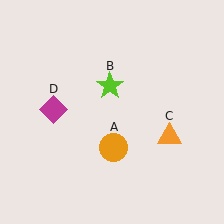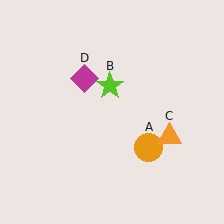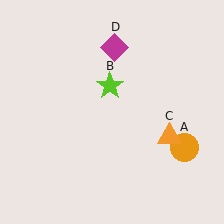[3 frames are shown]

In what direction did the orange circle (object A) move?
The orange circle (object A) moved right.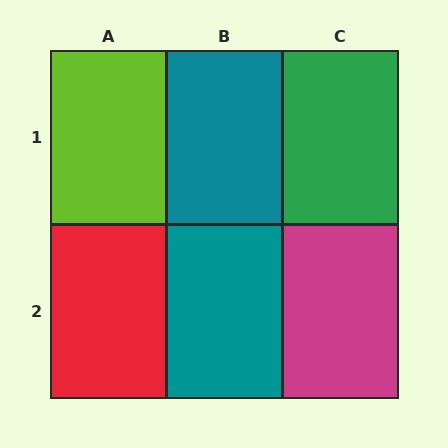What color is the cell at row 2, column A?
Red.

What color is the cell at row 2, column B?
Teal.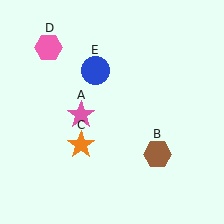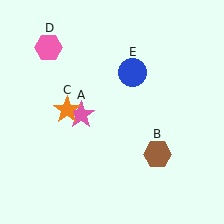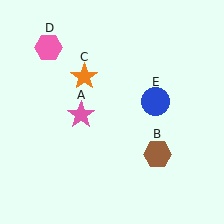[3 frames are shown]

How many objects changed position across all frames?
2 objects changed position: orange star (object C), blue circle (object E).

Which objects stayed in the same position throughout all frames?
Pink star (object A) and brown hexagon (object B) and pink hexagon (object D) remained stationary.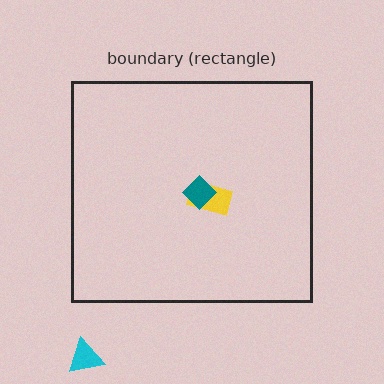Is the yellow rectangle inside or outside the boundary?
Inside.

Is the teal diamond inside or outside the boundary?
Inside.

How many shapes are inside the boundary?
2 inside, 1 outside.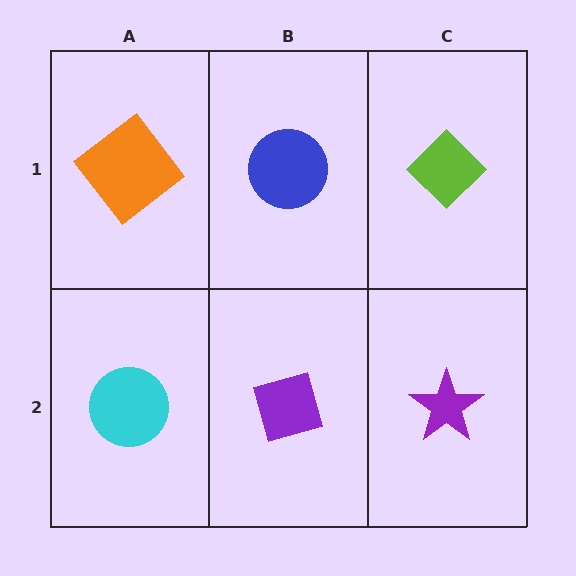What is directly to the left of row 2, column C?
A purple square.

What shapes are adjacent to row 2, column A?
An orange diamond (row 1, column A), a purple square (row 2, column B).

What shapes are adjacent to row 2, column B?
A blue circle (row 1, column B), a cyan circle (row 2, column A), a purple star (row 2, column C).